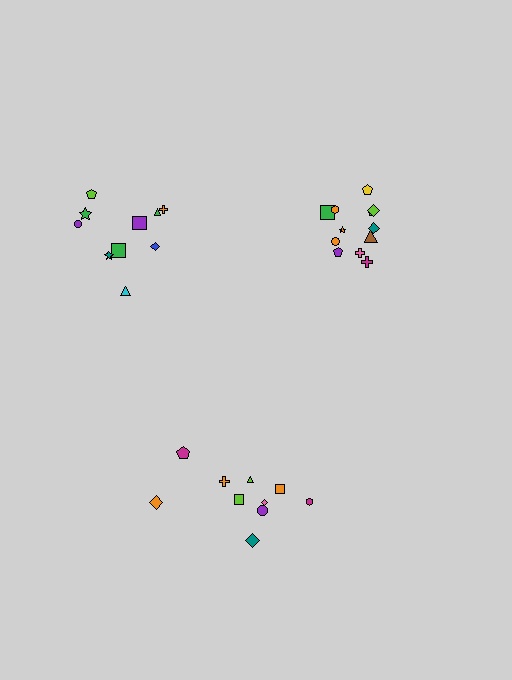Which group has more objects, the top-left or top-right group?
The top-right group.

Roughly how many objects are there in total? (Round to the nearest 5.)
Roughly 30 objects in total.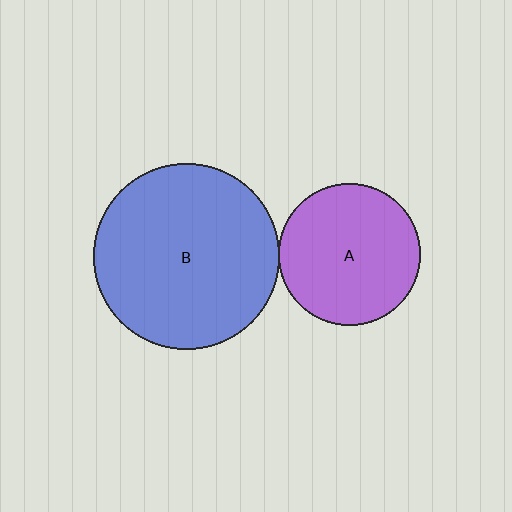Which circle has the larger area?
Circle B (blue).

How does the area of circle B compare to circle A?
Approximately 1.7 times.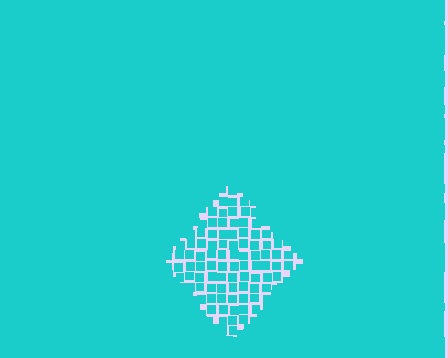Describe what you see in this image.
The image contains small cyan elements arranged at two different densities. A diamond-shaped region is visible where the elements are less densely packed than the surrounding area.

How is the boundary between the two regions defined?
The boundary is defined by a change in element density (approximately 2.7x ratio). All elements are the same color, size, and shape.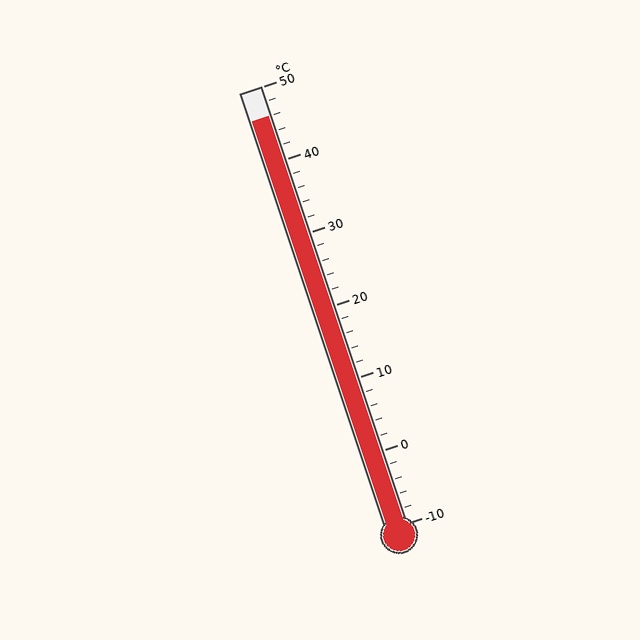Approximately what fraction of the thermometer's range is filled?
The thermometer is filled to approximately 95% of its range.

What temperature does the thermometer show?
The thermometer shows approximately 46°C.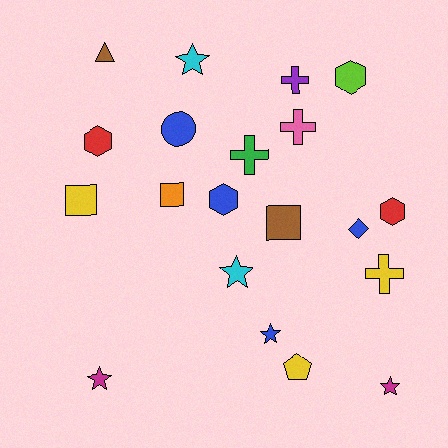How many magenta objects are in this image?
There are 2 magenta objects.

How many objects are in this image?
There are 20 objects.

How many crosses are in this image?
There are 4 crosses.